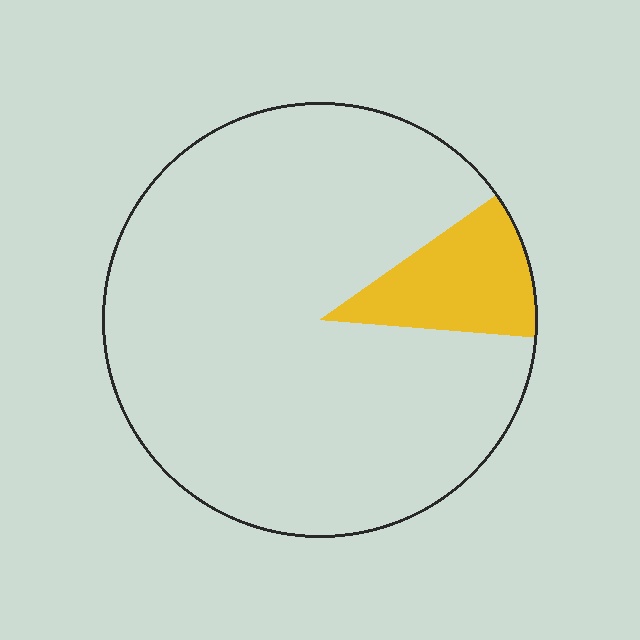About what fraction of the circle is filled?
About one tenth (1/10).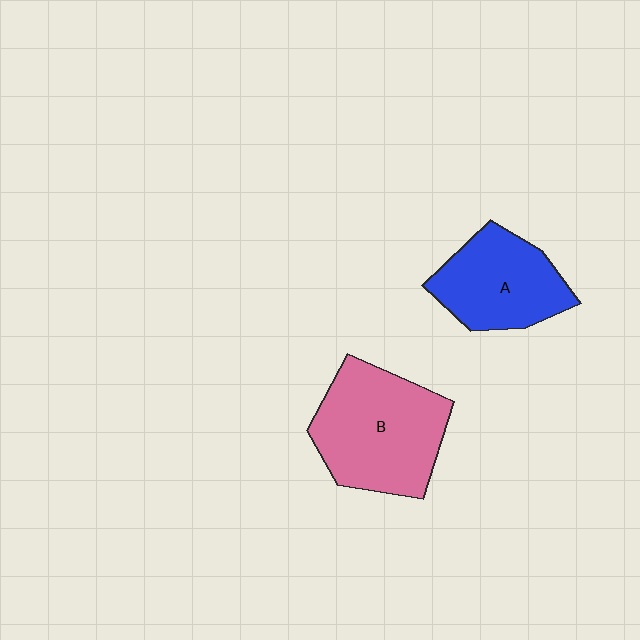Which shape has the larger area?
Shape B (pink).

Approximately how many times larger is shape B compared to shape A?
Approximately 1.3 times.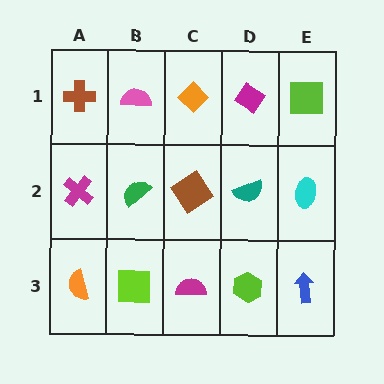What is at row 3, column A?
An orange semicircle.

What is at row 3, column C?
A magenta semicircle.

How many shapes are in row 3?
5 shapes.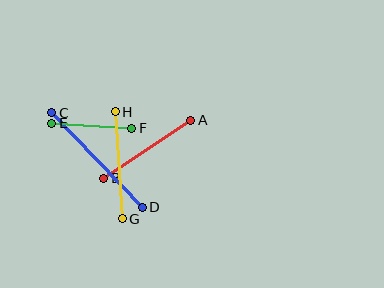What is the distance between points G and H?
The distance is approximately 107 pixels.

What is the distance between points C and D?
The distance is approximately 131 pixels.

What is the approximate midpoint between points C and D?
The midpoint is at approximately (97, 160) pixels.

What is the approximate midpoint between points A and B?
The midpoint is at approximately (147, 149) pixels.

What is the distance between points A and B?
The distance is approximately 105 pixels.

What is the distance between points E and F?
The distance is approximately 80 pixels.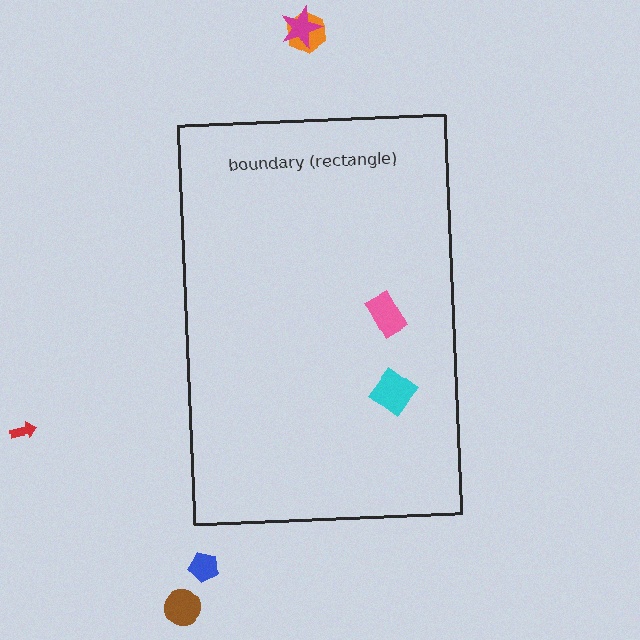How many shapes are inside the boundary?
2 inside, 5 outside.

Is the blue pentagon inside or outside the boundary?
Outside.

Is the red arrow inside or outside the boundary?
Outside.